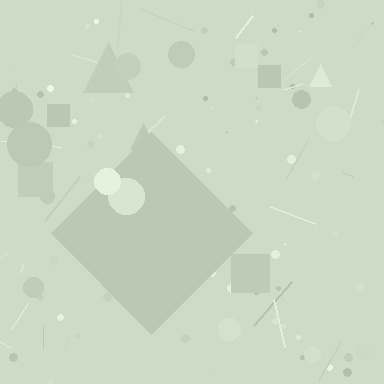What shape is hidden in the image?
A diamond is hidden in the image.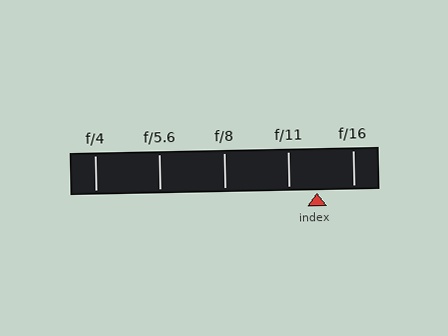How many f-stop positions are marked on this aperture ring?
There are 5 f-stop positions marked.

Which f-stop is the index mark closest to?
The index mark is closest to f/11.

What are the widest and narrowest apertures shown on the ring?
The widest aperture shown is f/4 and the narrowest is f/16.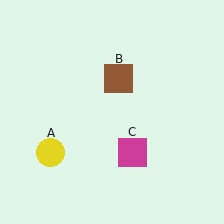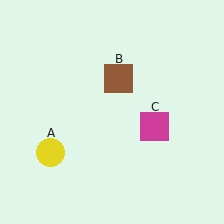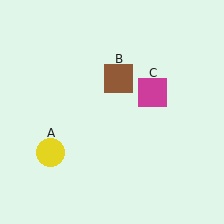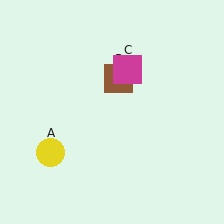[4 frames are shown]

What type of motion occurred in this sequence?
The magenta square (object C) rotated counterclockwise around the center of the scene.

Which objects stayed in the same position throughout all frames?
Yellow circle (object A) and brown square (object B) remained stationary.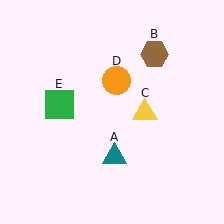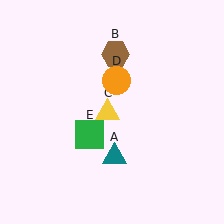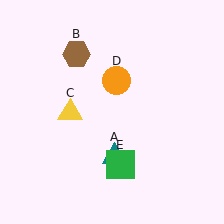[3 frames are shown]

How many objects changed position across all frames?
3 objects changed position: brown hexagon (object B), yellow triangle (object C), green square (object E).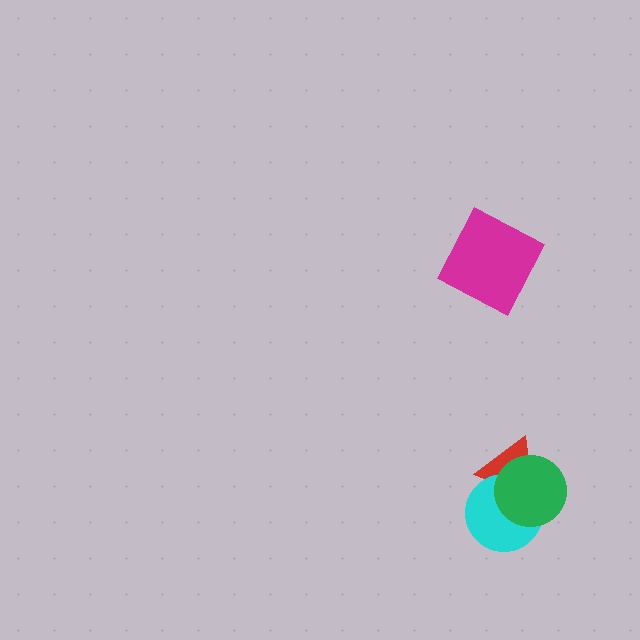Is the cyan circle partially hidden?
Yes, it is partially covered by another shape.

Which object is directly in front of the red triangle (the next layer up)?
The cyan circle is directly in front of the red triangle.